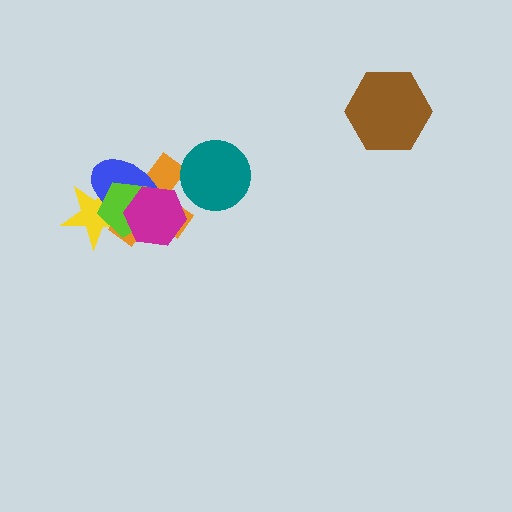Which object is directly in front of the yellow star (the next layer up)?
The orange cross is directly in front of the yellow star.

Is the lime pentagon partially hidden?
Yes, it is partially covered by another shape.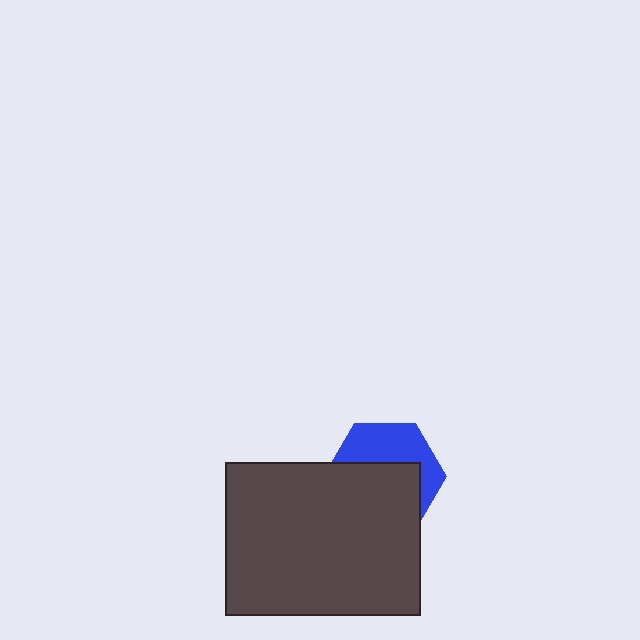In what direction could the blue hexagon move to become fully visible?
The blue hexagon could move up. That would shift it out from behind the dark gray rectangle entirely.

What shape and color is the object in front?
The object in front is a dark gray rectangle.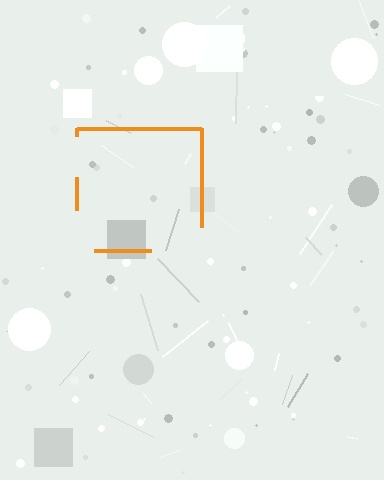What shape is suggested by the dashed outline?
The dashed outline suggests a square.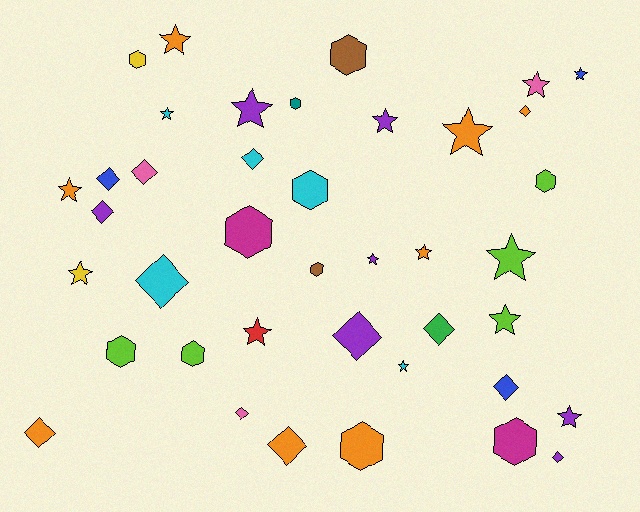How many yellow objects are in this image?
There are 2 yellow objects.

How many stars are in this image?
There are 16 stars.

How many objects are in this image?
There are 40 objects.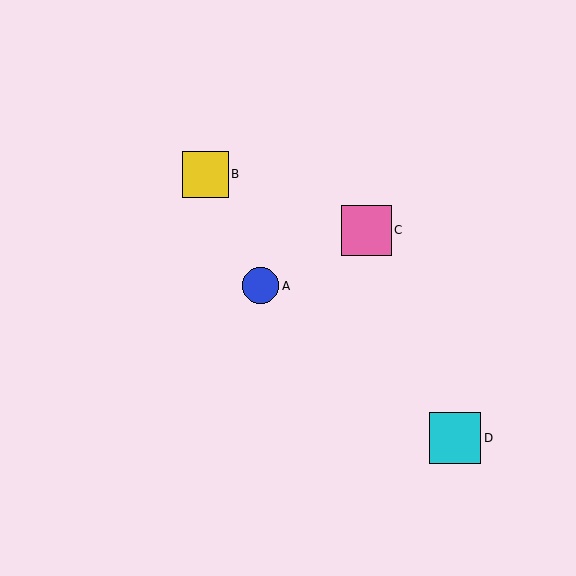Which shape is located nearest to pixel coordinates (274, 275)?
The blue circle (labeled A) at (261, 286) is nearest to that location.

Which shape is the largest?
The cyan square (labeled D) is the largest.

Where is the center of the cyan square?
The center of the cyan square is at (455, 438).